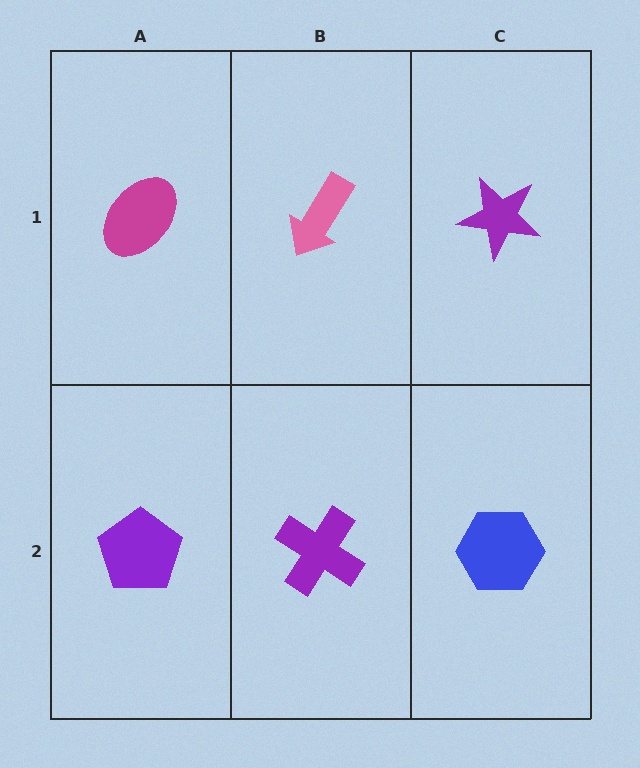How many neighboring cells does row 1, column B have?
3.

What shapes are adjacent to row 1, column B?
A purple cross (row 2, column B), a magenta ellipse (row 1, column A), a purple star (row 1, column C).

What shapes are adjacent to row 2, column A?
A magenta ellipse (row 1, column A), a purple cross (row 2, column B).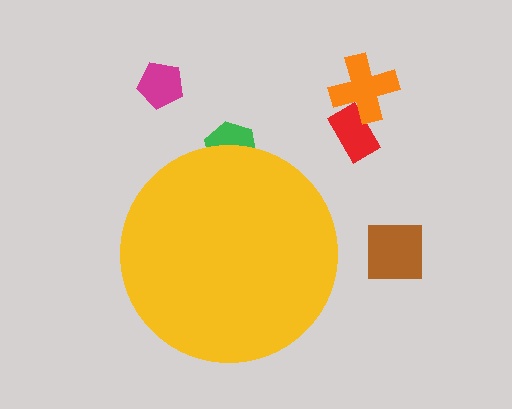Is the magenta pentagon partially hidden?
No, the magenta pentagon is fully visible.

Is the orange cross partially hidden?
No, the orange cross is fully visible.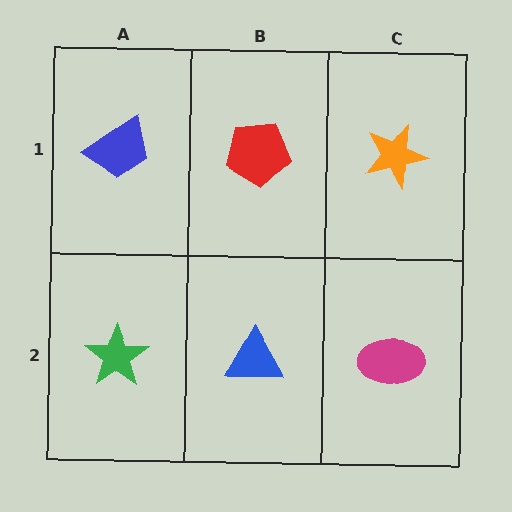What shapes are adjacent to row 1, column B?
A blue triangle (row 2, column B), a blue trapezoid (row 1, column A), an orange star (row 1, column C).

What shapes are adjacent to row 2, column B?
A red pentagon (row 1, column B), a green star (row 2, column A), a magenta ellipse (row 2, column C).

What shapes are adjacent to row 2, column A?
A blue trapezoid (row 1, column A), a blue triangle (row 2, column B).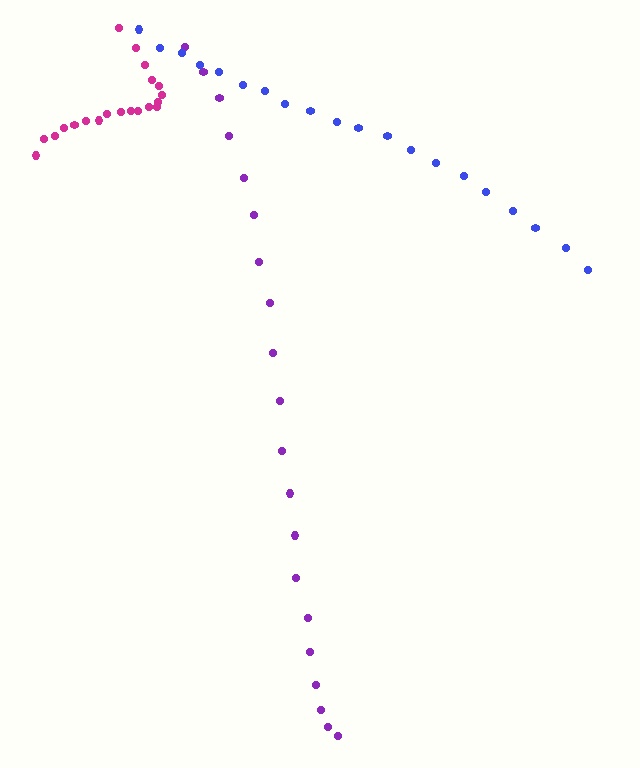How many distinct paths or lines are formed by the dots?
There are 3 distinct paths.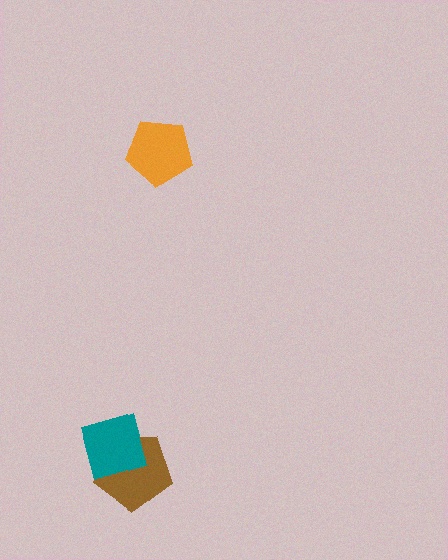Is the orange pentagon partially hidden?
No, no other shape covers it.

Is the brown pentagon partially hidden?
Yes, it is partially covered by another shape.